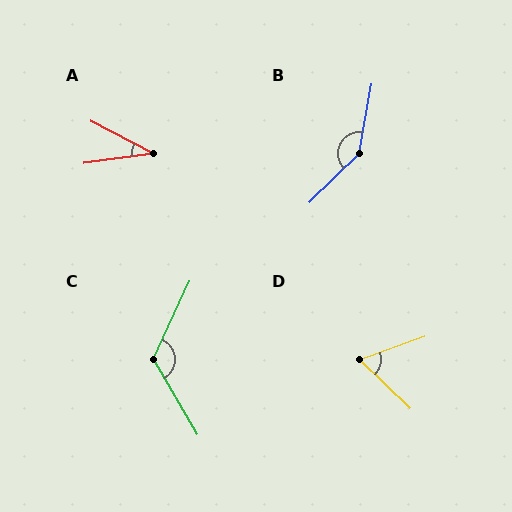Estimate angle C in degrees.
Approximately 125 degrees.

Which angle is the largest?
B, at approximately 145 degrees.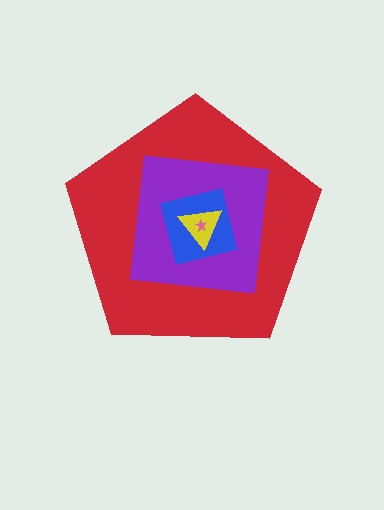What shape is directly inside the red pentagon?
The purple square.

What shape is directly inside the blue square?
The yellow triangle.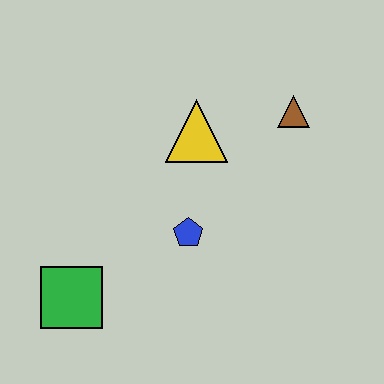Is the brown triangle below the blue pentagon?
No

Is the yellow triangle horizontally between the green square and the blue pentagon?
No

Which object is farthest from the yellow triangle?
The green square is farthest from the yellow triangle.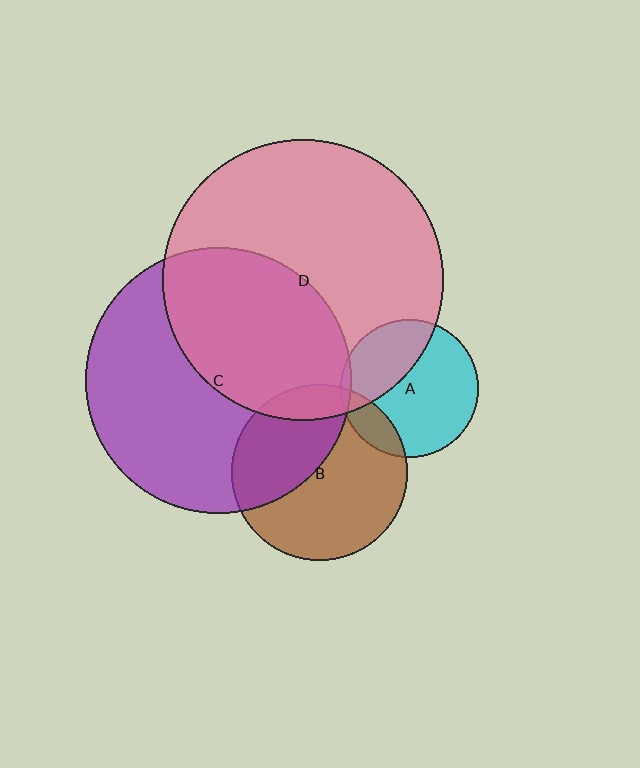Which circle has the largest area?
Circle D (pink).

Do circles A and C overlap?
Yes.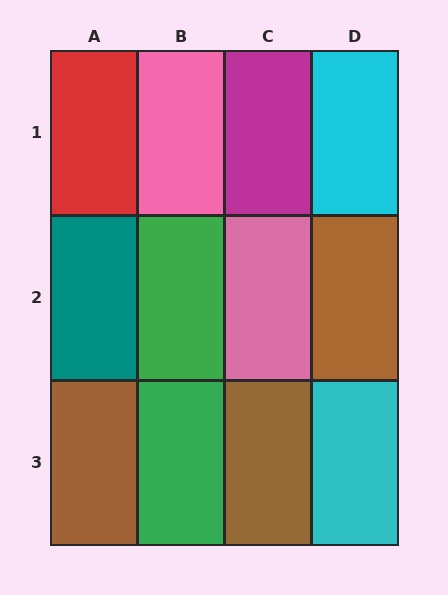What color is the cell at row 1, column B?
Pink.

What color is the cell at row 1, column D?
Cyan.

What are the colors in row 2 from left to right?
Teal, green, pink, brown.